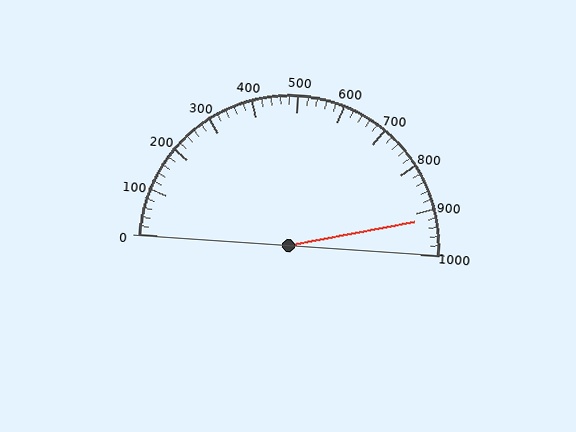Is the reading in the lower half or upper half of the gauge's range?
The reading is in the upper half of the range (0 to 1000).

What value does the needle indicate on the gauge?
The needle indicates approximately 920.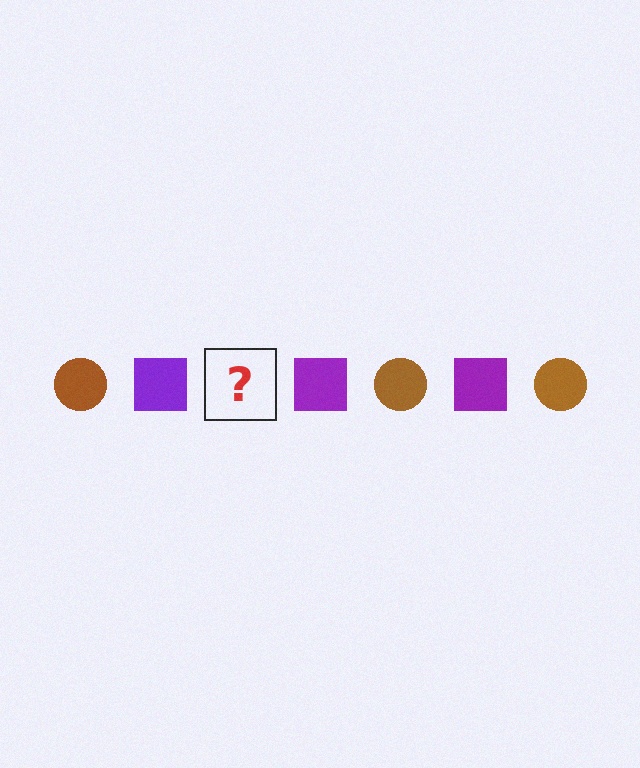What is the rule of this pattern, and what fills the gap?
The rule is that the pattern alternates between brown circle and purple square. The gap should be filled with a brown circle.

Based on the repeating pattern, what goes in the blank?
The blank should be a brown circle.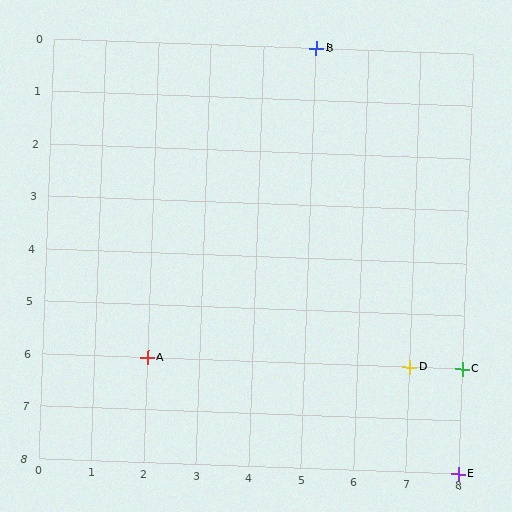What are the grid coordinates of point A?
Point A is at grid coordinates (2, 6).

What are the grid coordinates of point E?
Point E is at grid coordinates (8, 8).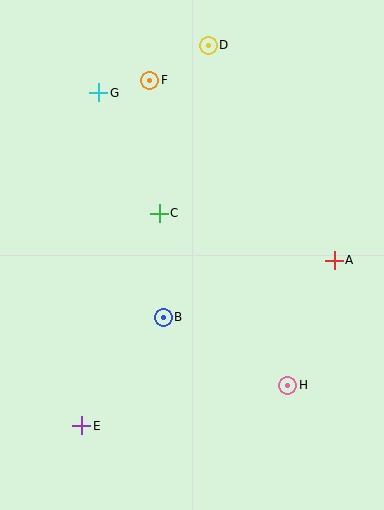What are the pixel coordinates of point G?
Point G is at (99, 93).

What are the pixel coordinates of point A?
Point A is at (334, 260).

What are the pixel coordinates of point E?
Point E is at (82, 426).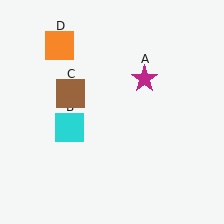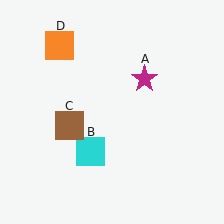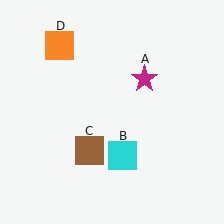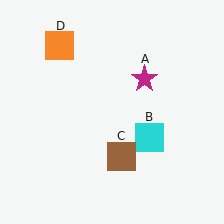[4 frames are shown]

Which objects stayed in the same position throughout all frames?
Magenta star (object A) and orange square (object D) remained stationary.